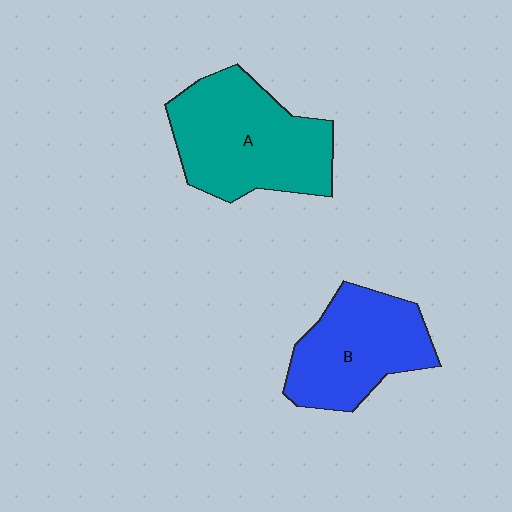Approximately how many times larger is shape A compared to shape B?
Approximately 1.3 times.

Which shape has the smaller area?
Shape B (blue).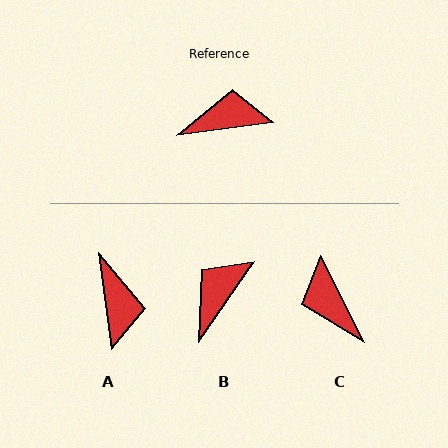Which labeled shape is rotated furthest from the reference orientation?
C, about 109 degrees away.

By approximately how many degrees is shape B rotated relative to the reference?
Approximately 48 degrees counter-clockwise.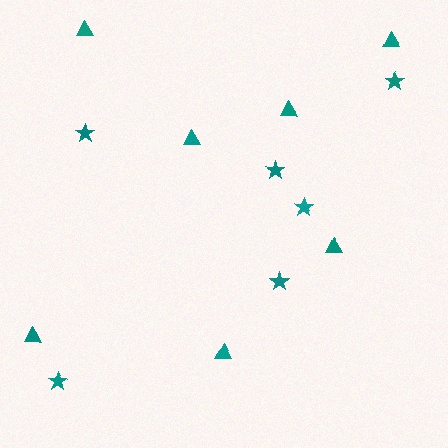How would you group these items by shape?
There are 2 groups: one group of triangles (7) and one group of stars (6).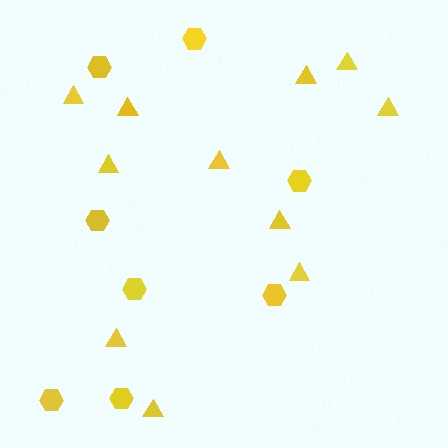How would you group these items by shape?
There are 2 groups: one group of triangles (11) and one group of hexagons (8).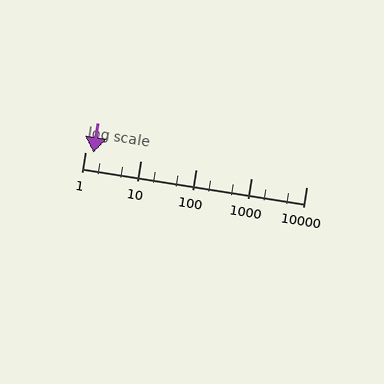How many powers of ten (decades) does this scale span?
The scale spans 4 decades, from 1 to 10000.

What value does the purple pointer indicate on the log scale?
The pointer indicates approximately 1.4.